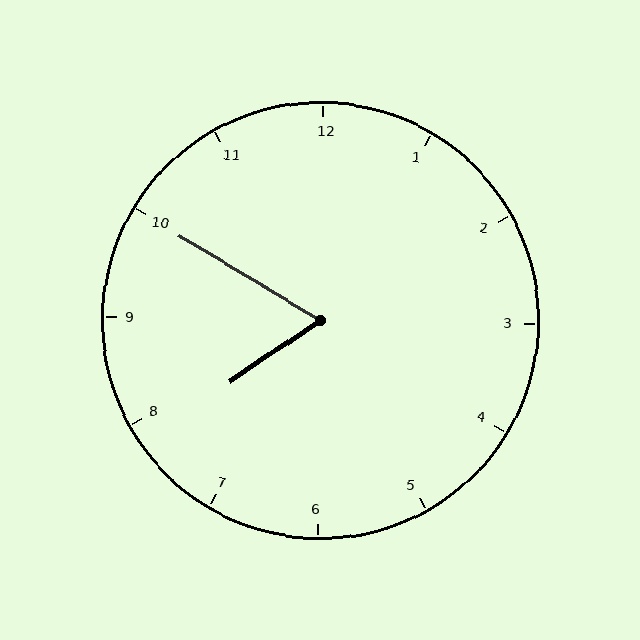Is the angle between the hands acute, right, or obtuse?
It is acute.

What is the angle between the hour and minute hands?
Approximately 65 degrees.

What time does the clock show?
7:50.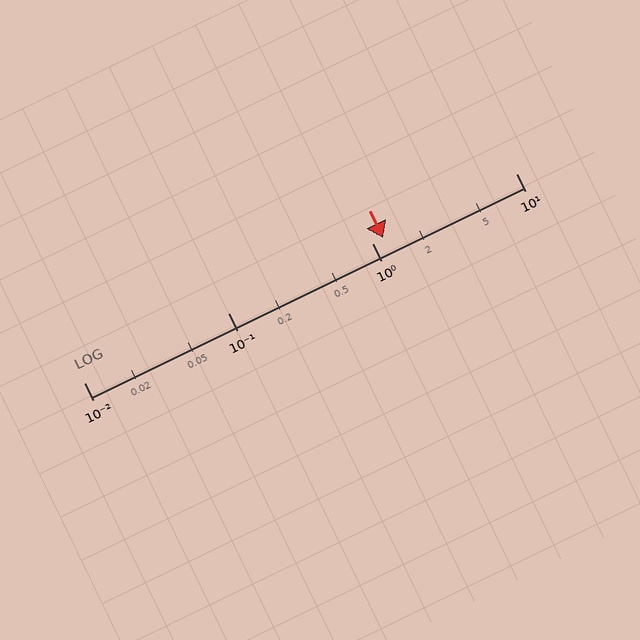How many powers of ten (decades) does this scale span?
The scale spans 3 decades, from 0.01 to 10.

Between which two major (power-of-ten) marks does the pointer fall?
The pointer is between 1 and 10.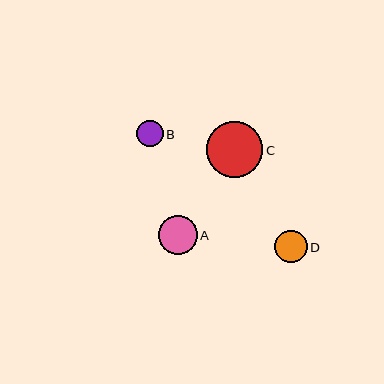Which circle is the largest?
Circle C is the largest with a size of approximately 56 pixels.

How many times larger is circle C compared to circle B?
Circle C is approximately 2.1 times the size of circle B.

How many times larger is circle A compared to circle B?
Circle A is approximately 1.5 times the size of circle B.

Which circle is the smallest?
Circle B is the smallest with a size of approximately 27 pixels.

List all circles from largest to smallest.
From largest to smallest: C, A, D, B.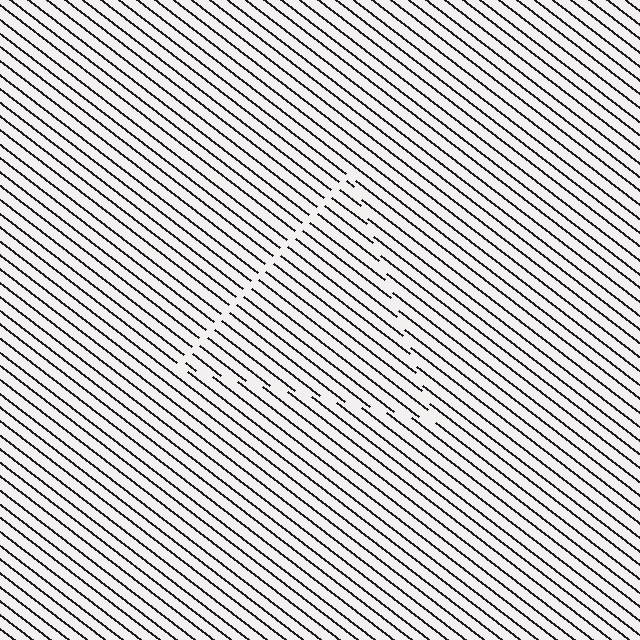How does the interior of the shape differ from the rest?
The interior of the shape contains the same grating, shifted by half a period — the contour is defined by the phase discontinuity where line-ends from the inner and outer gratings abut.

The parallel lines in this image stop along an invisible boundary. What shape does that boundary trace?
An illusory triangle. The interior of the shape contains the same grating, shifted by half a period — the contour is defined by the phase discontinuity where line-ends from the inner and outer gratings abut.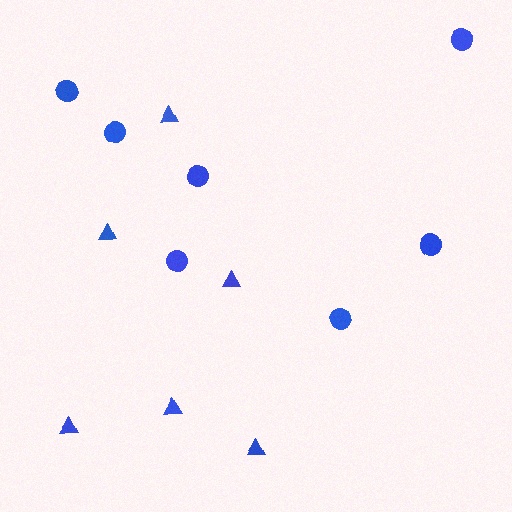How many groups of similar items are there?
There are 2 groups: one group of circles (7) and one group of triangles (6).